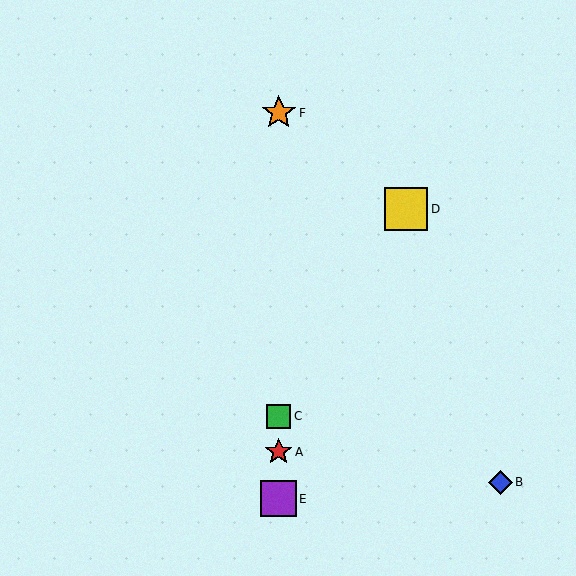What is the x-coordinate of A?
Object A is at x≈279.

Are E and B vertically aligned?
No, E is at x≈279 and B is at x≈500.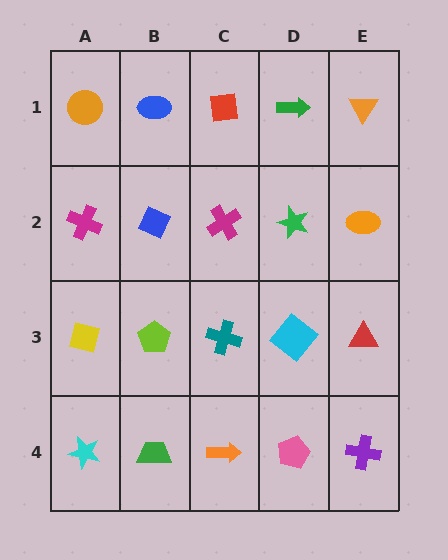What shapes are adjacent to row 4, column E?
A red triangle (row 3, column E), a pink pentagon (row 4, column D).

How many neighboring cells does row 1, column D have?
3.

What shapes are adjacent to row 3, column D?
A green star (row 2, column D), a pink pentagon (row 4, column D), a teal cross (row 3, column C), a red triangle (row 3, column E).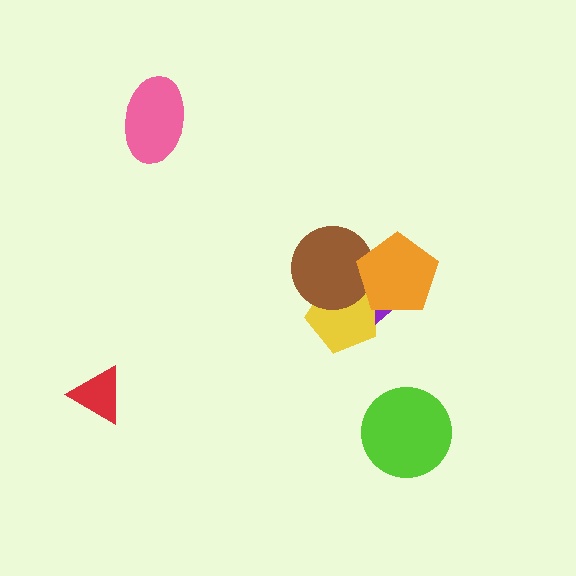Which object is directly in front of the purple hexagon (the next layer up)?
The yellow pentagon is directly in front of the purple hexagon.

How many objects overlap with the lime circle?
0 objects overlap with the lime circle.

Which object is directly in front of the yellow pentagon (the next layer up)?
The brown circle is directly in front of the yellow pentagon.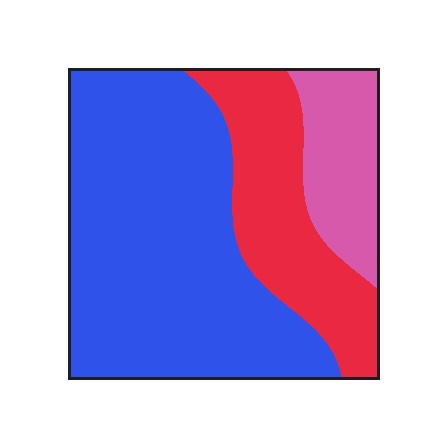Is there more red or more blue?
Blue.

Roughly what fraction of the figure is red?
Red covers around 25% of the figure.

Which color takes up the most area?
Blue, at roughly 60%.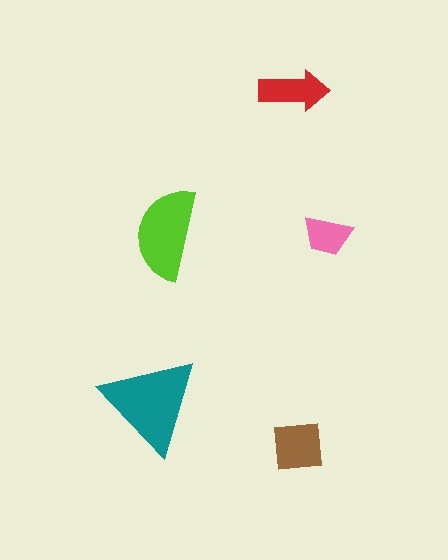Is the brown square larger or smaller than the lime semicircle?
Smaller.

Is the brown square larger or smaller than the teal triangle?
Smaller.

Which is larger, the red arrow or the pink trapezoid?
The red arrow.